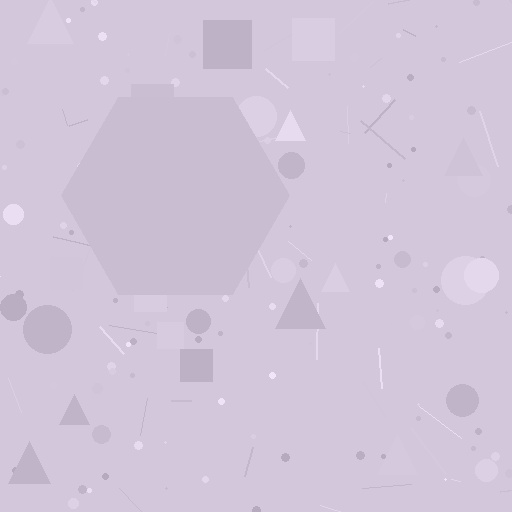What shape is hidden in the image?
A hexagon is hidden in the image.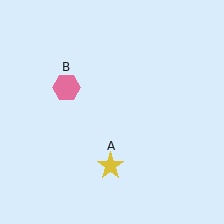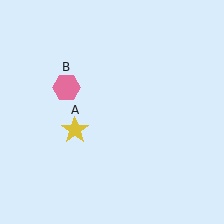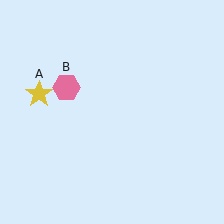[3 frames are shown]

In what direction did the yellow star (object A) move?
The yellow star (object A) moved up and to the left.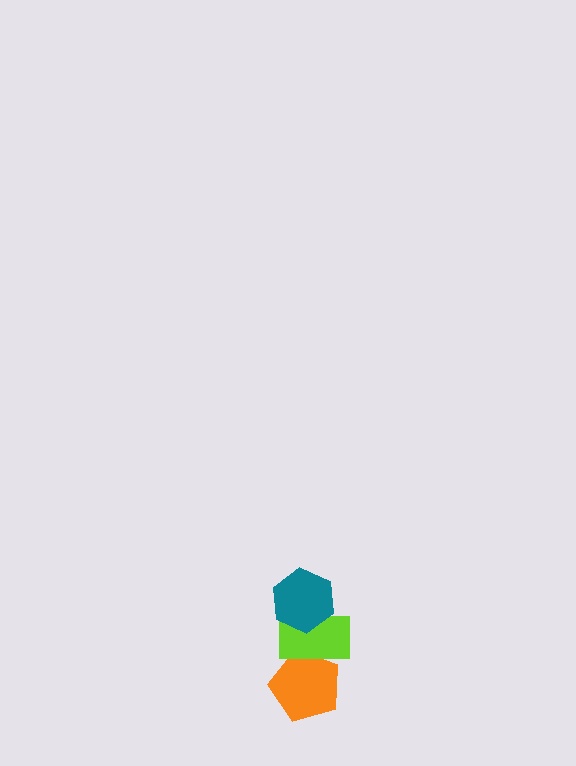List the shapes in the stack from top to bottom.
From top to bottom: the teal hexagon, the lime rectangle, the orange pentagon.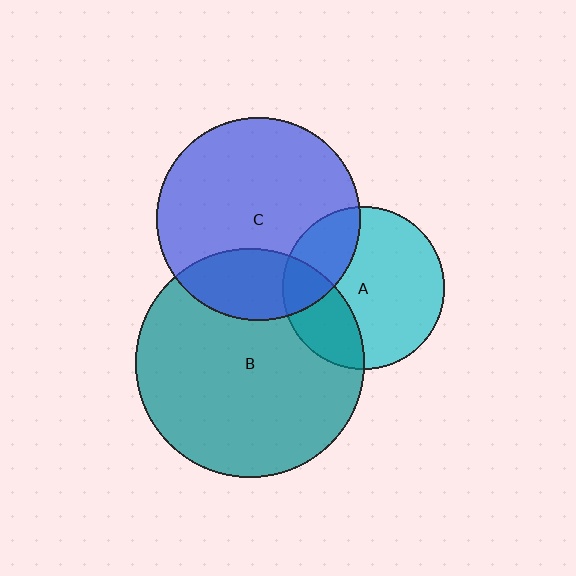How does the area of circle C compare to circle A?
Approximately 1.6 times.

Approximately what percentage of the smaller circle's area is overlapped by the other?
Approximately 25%.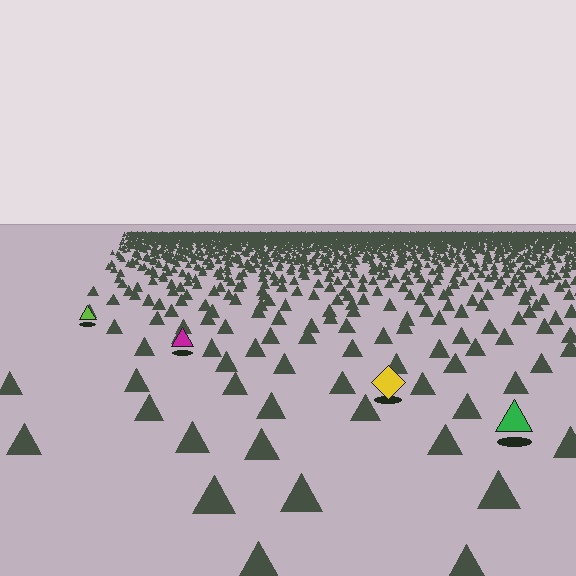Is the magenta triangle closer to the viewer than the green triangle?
No. The green triangle is closer — you can tell from the texture gradient: the ground texture is coarser near it.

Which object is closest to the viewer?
The green triangle is closest. The texture marks near it are larger and more spread out.